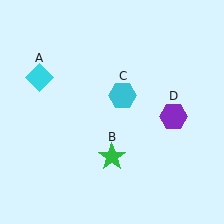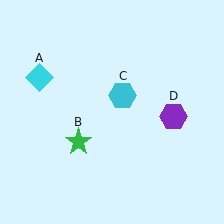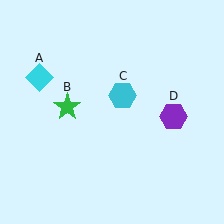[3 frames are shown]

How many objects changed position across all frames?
1 object changed position: green star (object B).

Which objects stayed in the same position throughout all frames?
Cyan diamond (object A) and cyan hexagon (object C) and purple hexagon (object D) remained stationary.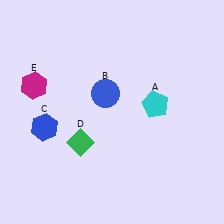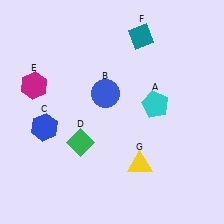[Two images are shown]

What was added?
A teal diamond (F), a yellow triangle (G) were added in Image 2.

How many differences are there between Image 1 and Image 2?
There are 2 differences between the two images.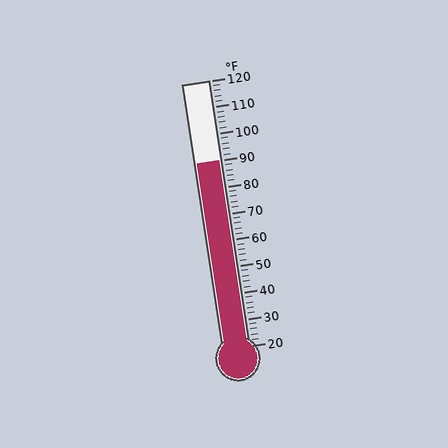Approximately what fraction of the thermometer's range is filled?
The thermometer is filled to approximately 70% of its range.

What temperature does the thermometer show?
The thermometer shows approximately 90°F.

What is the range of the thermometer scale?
The thermometer scale ranges from 20°F to 120°F.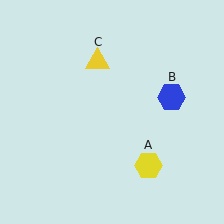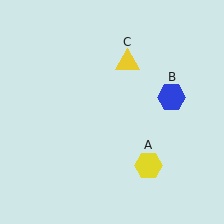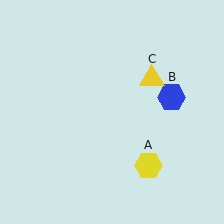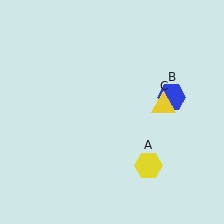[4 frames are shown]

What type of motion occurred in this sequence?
The yellow triangle (object C) rotated clockwise around the center of the scene.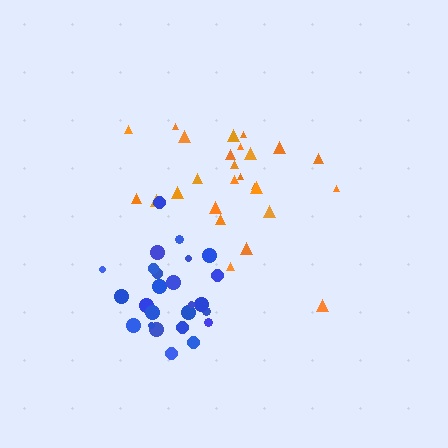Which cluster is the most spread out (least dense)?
Orange.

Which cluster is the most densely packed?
Blue.